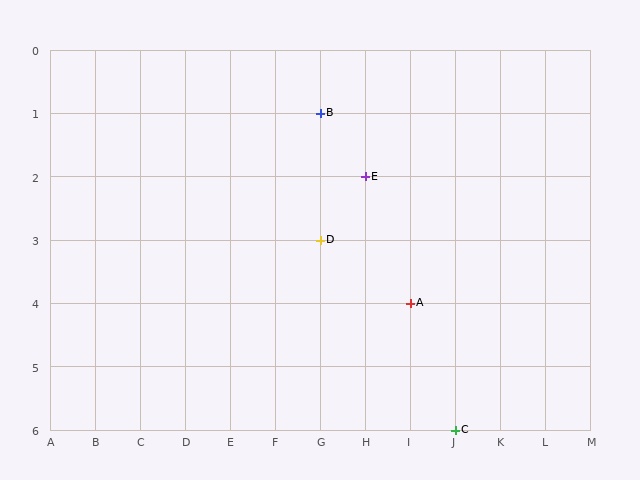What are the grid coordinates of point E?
Point E is at grid coordinates (H, 2).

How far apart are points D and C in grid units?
Points D and C are 3 columns and 3 rows apart (about 4.2 grid units diagonally).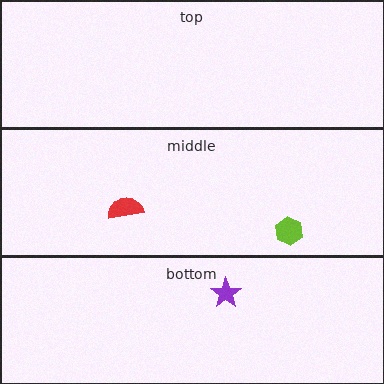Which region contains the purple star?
The bottom region.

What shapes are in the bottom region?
The purple star.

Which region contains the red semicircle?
The middle region.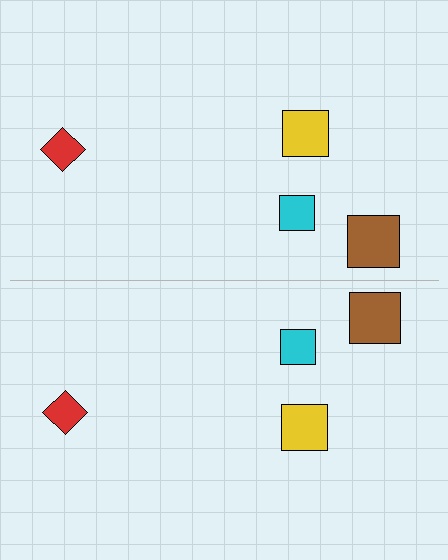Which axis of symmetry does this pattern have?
The pattern has a horizontal axis of symmetry running through the center of the image.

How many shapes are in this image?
There are 8 shapes in this image.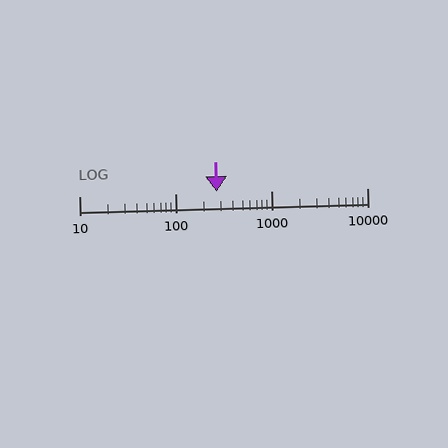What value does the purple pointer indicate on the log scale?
The pointer indicates approximately 270.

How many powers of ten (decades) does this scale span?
The scale spans 3 decades, from 10 to 10000.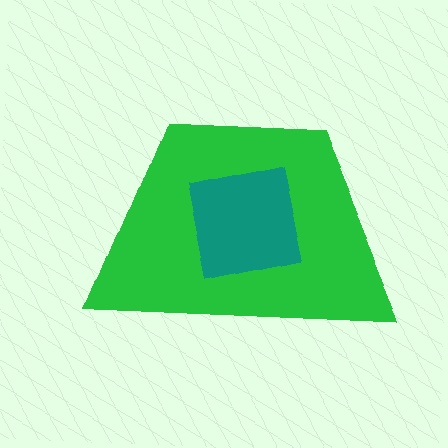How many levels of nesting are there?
2.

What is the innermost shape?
The teal square.